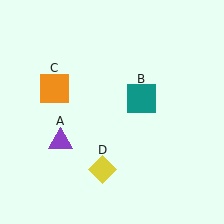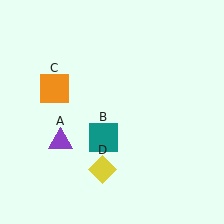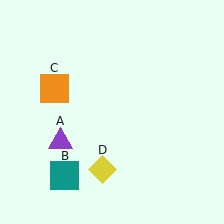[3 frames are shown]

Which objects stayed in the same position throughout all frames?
Purple triangle (object A) and orange square (object C) and yellow diamond (object D) remained stationary.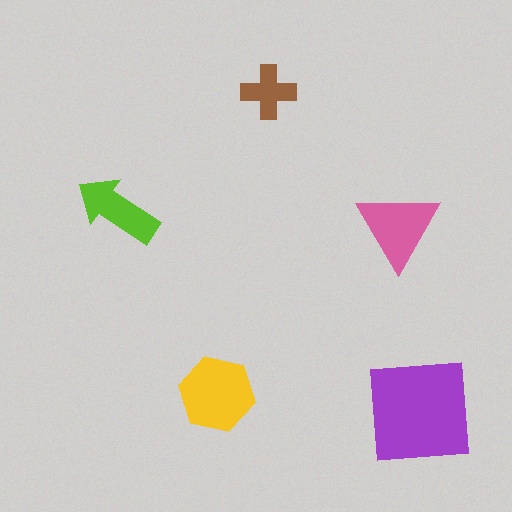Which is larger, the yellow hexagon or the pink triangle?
The yellow hexagon.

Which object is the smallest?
The brown cross.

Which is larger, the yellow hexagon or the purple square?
The purple square.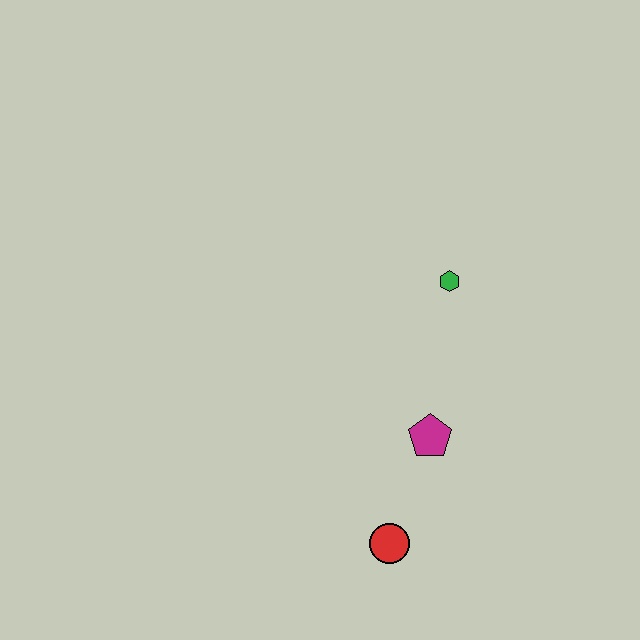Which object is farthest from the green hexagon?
The red circle is farthest from the green hexagon.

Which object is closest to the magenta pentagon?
The red circle is closest to the magenta pentagon.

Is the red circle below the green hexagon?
Yes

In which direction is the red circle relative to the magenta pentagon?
The red circle is below the magenta pentagon.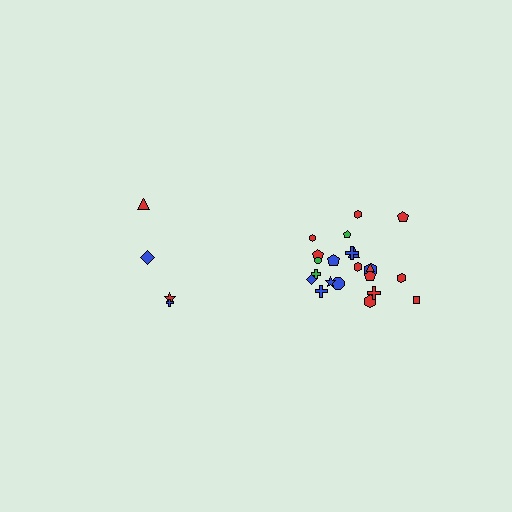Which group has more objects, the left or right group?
The right group.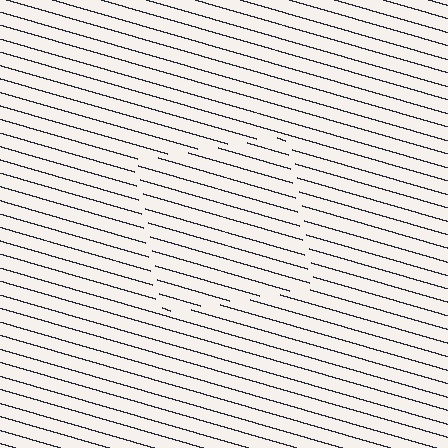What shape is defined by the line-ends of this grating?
An illusory square. The interior of the shape contains the same grating, shifted by half a period — the contour is defined by the phase discontinuity where line-ends from the inner and outer gratings abut.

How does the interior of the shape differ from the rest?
The interior of the shape contains the same grating, shifted by half a period — the contour is defined by the phase discontinuity where line-ends from the inner and outer gratings abut.